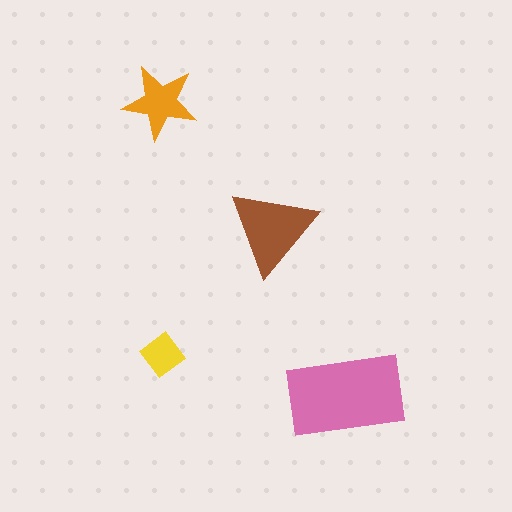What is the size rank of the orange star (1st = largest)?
3rd.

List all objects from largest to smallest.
The pink rectangle, the brown triangle, the orange star, the yellow diamond.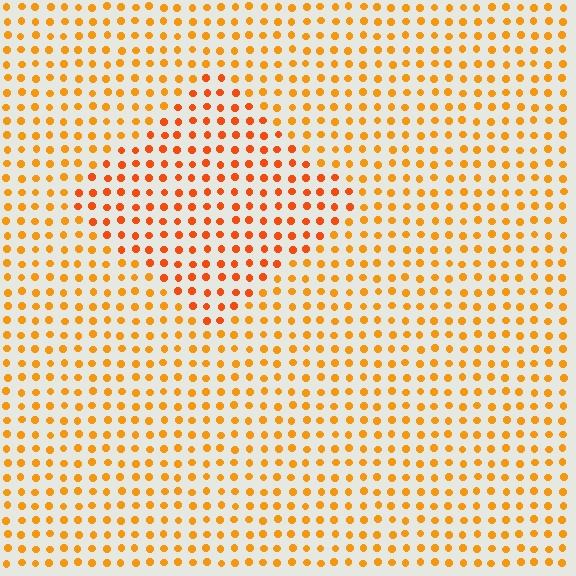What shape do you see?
I see a diamond.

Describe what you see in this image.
The image is filled with small orange elements in a uniform arrangement. A diamond-shaped region is visible where the elements are tinted to a slightly different hue, forming a subtle color boundary.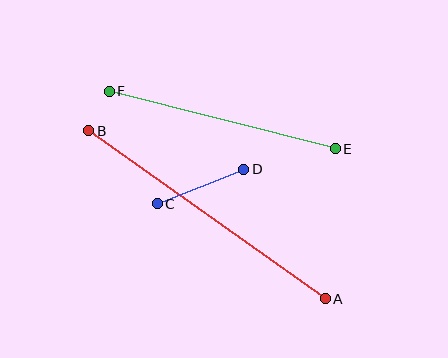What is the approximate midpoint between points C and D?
The midpoint is at approximately (200, 187) pixels.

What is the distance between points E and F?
The distance is approximately 234 pixels.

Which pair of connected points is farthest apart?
Points A and B are farthest apart.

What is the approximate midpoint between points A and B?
The midpoint is at approximately (207, 215) pixels.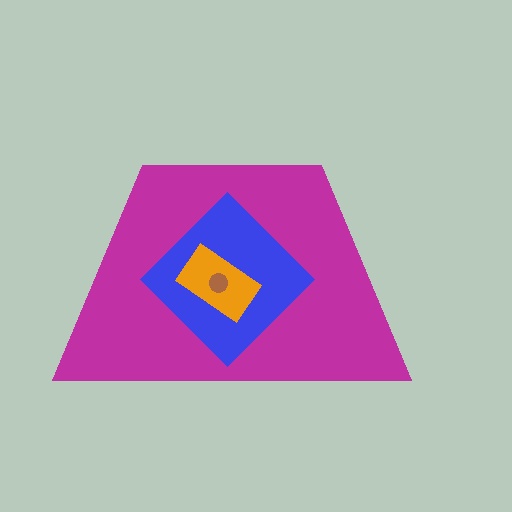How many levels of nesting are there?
4.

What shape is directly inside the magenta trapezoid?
The blue diamond.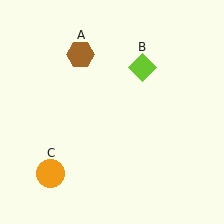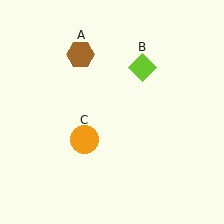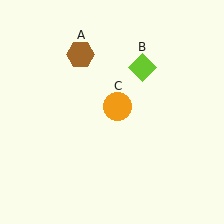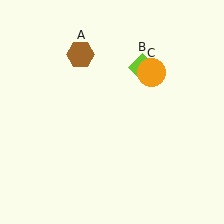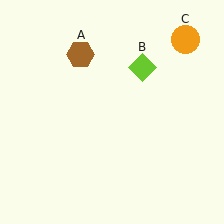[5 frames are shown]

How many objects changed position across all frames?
1 object changed position: orange circle (object C).